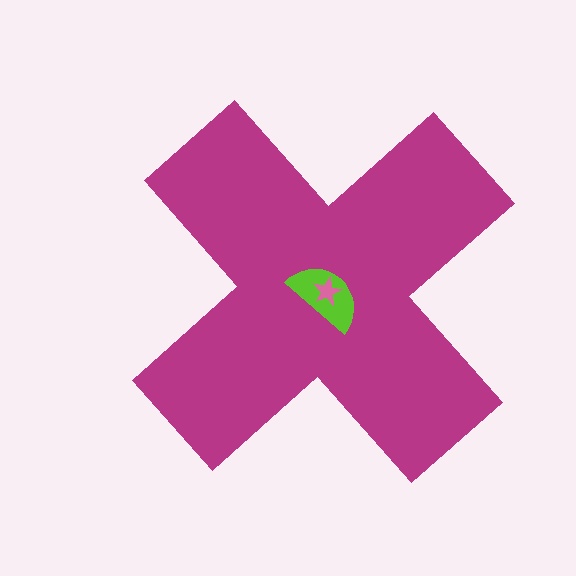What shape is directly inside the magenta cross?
The lime semicircle.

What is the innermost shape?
The pink star.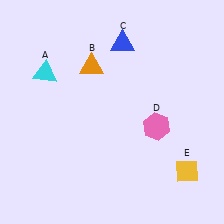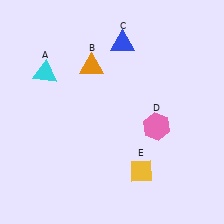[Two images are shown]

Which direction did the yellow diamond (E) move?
The yellow diamond (E) moved left.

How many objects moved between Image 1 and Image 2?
1 object moved between the two images.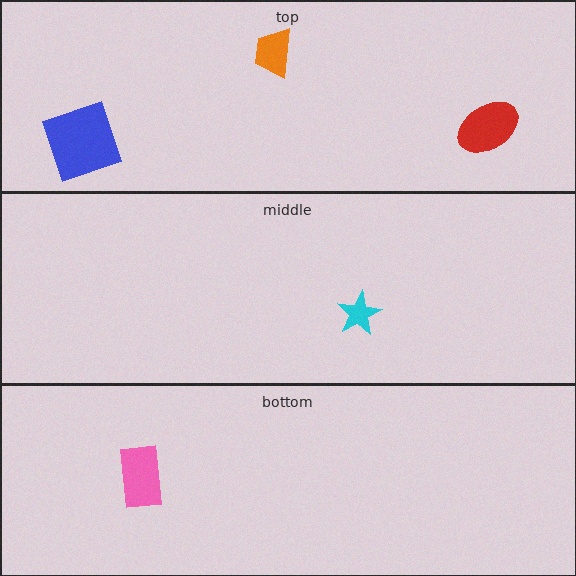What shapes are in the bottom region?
The pink rectangle.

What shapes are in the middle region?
The cyan star.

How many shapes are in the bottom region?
1.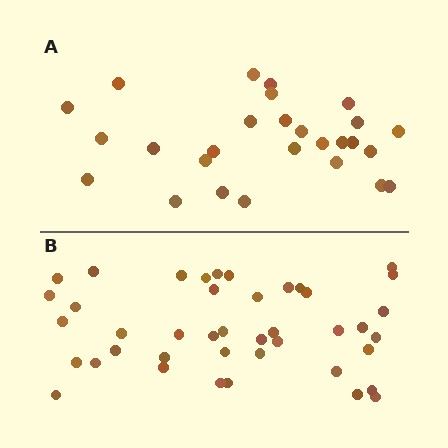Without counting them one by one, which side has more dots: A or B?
Region B (the bottom region) has more dots.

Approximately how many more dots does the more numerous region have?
Region B has approximately 15 more dots than region A.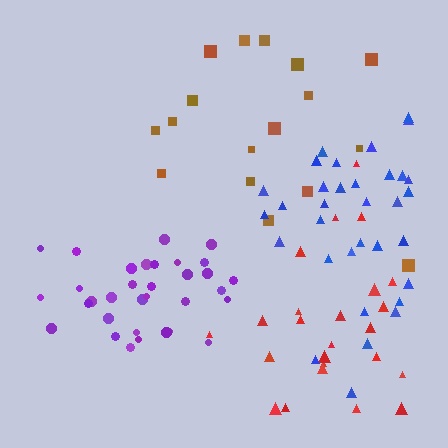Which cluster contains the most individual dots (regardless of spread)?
Blue (34).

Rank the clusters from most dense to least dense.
purple, blue, red, brown.